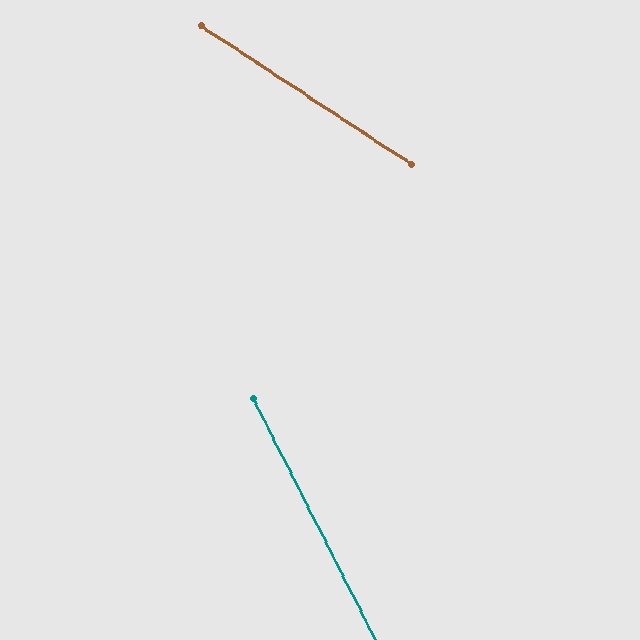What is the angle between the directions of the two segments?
Approximately 30 degrees.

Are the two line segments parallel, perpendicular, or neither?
Neither parallel nor perpendicular — they differ by about 30°.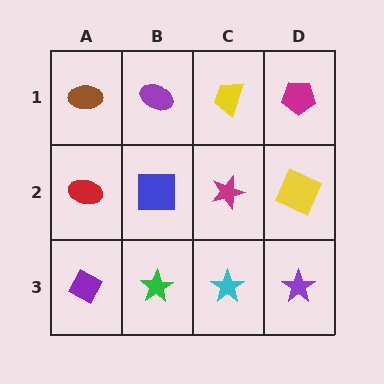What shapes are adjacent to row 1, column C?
A magenta star (row 2, column C), a purple ellipse (row 1, column B), a magenta pentagon (row 1, column D).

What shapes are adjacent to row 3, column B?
A blue square (row 2, column B), a purple diamond (row 3, column A), a cyan star (row 3, column C).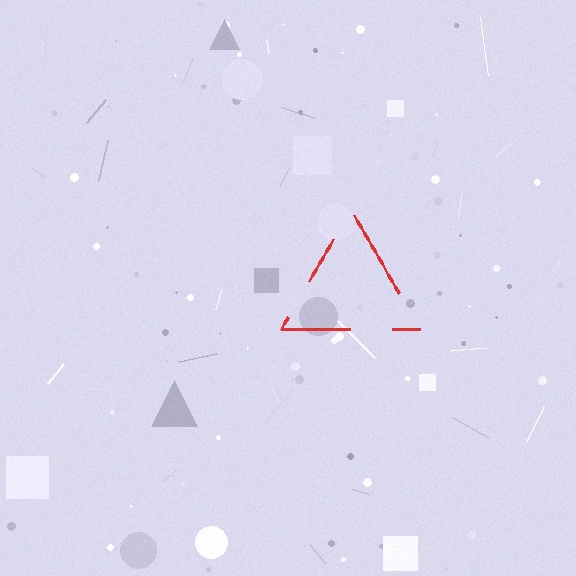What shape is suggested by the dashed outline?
The dashed outline suggests a triangle.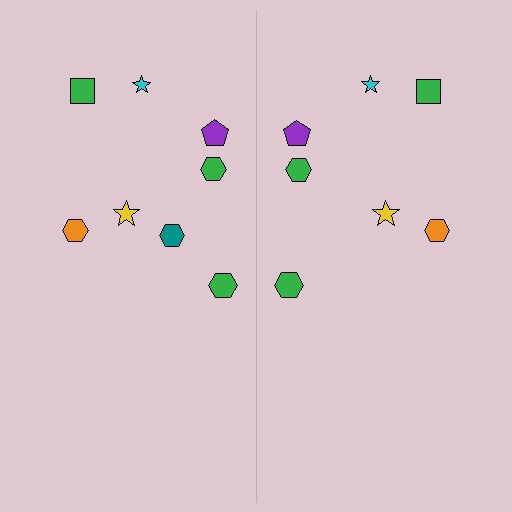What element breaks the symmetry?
A teal hexagon is missing from the right side.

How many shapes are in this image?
There are 15 shapes in this image.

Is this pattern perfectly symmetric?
No, the pattern is not perfectly symmetric. A teal hexagon is missing from the right side.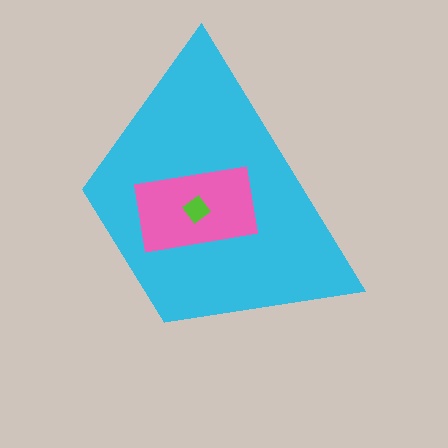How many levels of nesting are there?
3.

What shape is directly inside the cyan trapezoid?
The pink rectangle.